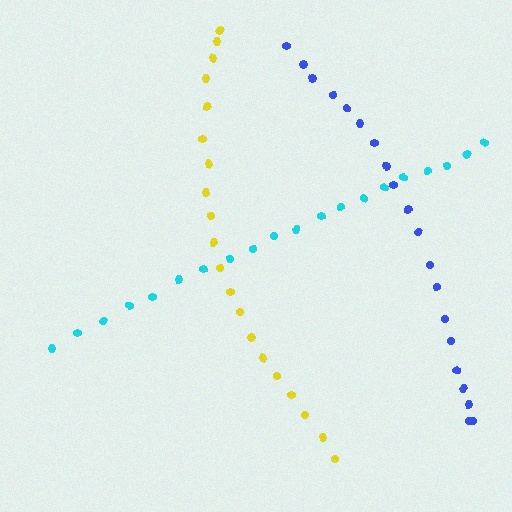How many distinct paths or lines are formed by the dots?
There are 3 distinct paths.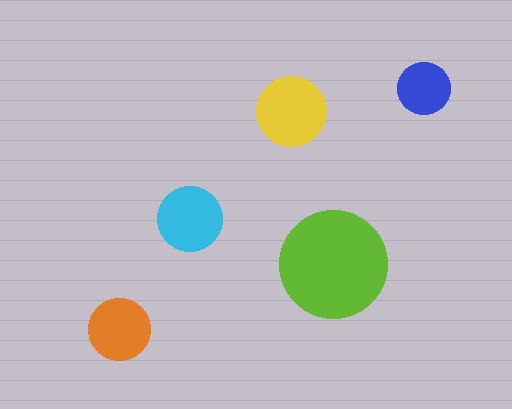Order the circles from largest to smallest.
the lime one, the yellow one, the cyan one, the orange one, the blue one.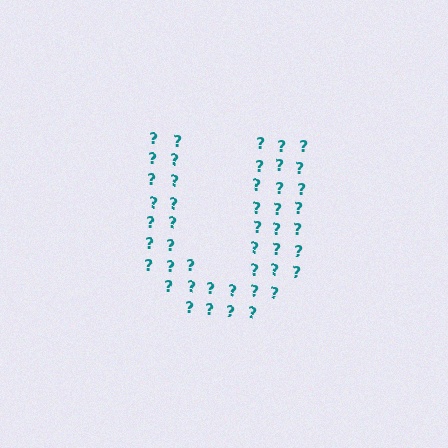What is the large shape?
The large shape is the letter U.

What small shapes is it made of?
It is made of small question marks.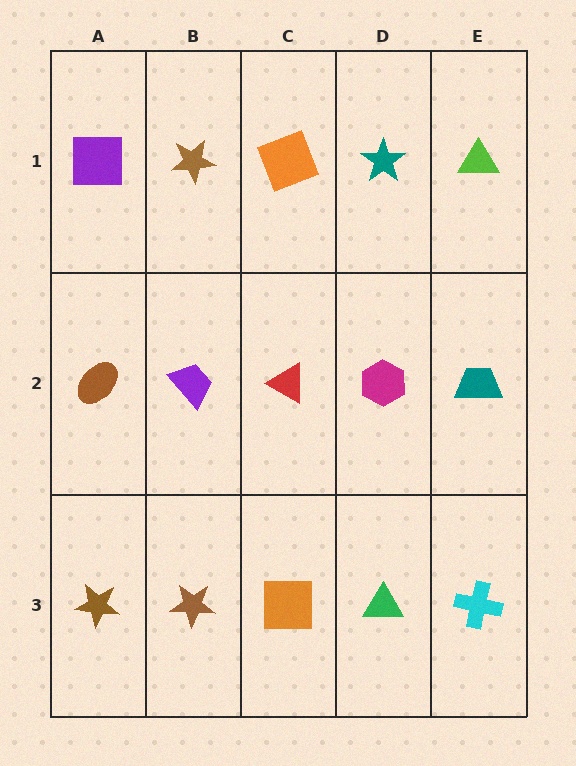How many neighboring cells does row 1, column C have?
3.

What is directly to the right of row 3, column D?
A cyan cross.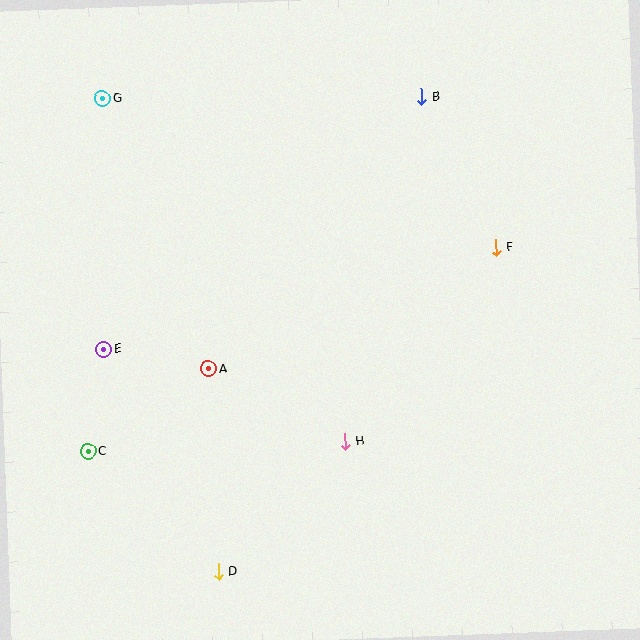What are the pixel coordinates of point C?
Point C is at (88, 451).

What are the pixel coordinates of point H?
Point H is at (345, 442).